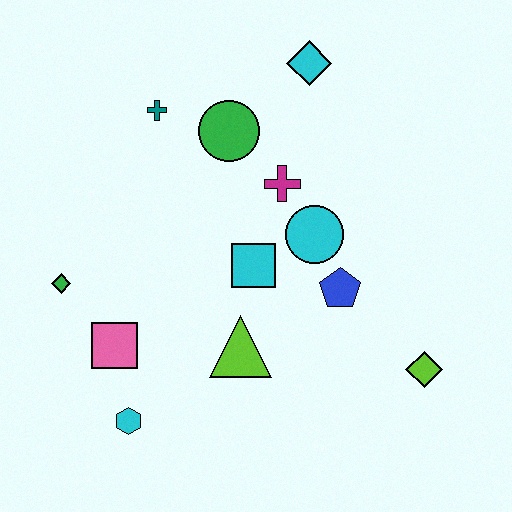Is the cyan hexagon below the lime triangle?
Yes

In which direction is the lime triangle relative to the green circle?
The lime triangle is below the green circle.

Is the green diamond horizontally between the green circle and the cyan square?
No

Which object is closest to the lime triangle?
The cyan square is closest to the lime triangle.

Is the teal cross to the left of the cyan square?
Yes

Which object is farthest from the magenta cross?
The cyan hexagon is farthest from the magenta cross.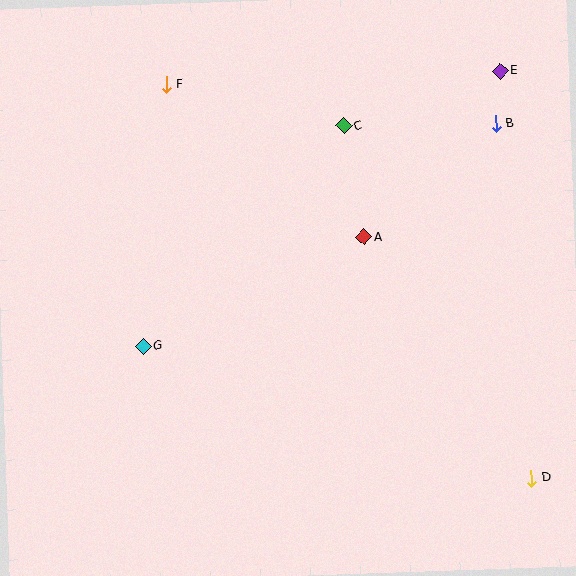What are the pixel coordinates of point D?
Point D is at (532, 478).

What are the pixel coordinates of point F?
Point F is at (166, 84).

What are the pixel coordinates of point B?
Point B is at (496, 123).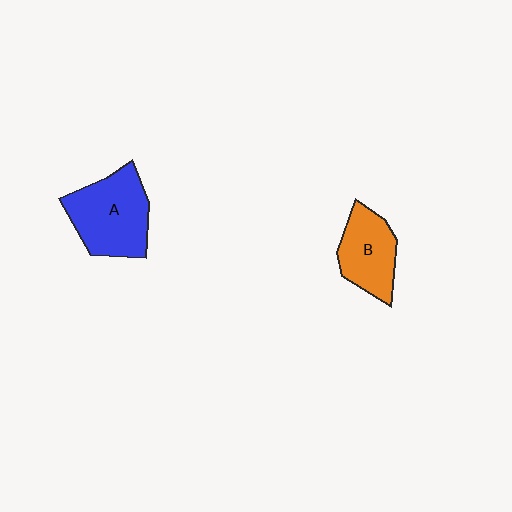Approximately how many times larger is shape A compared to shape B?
Approximately 1.4 times.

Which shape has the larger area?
Shape A (blue).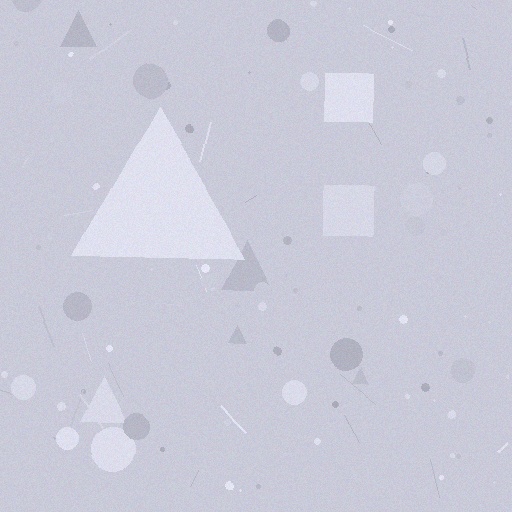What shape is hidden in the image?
A triangle is hidden in the image.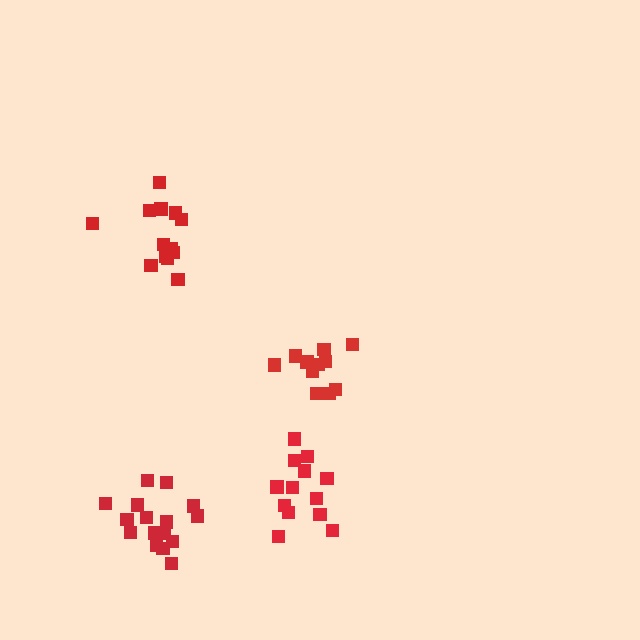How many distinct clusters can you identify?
There are 4 distinct clusters.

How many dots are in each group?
Group 1: 16 dots, Group 2: 13 dots, Group 3: 13 dots, Group 4: 11 dots (53 total).